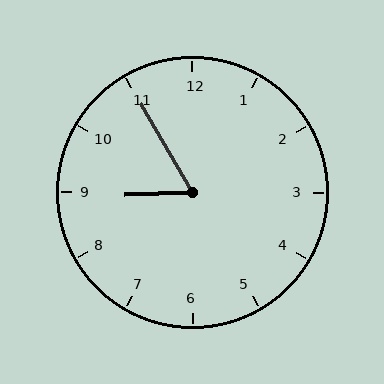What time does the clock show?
8:55.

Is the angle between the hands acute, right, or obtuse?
It is acute.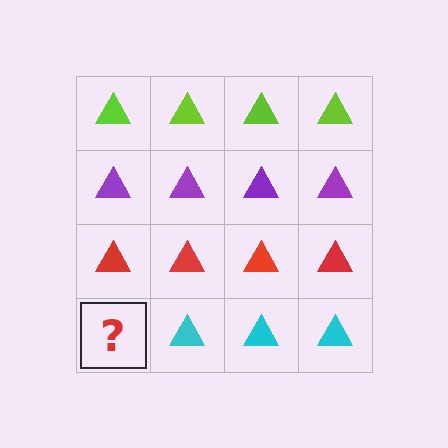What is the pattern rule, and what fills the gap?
The rule is that each row has a consistent color. The gap should be filled with a cyan triangle.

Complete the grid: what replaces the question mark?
The question mark should be replaced with a cyan triangle.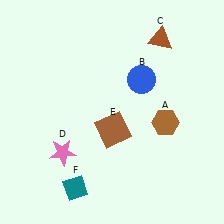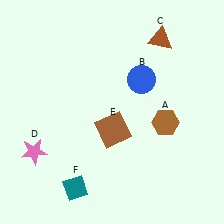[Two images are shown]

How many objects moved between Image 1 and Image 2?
1 object moved between the two images.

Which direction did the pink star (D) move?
The pink star (D) moved left.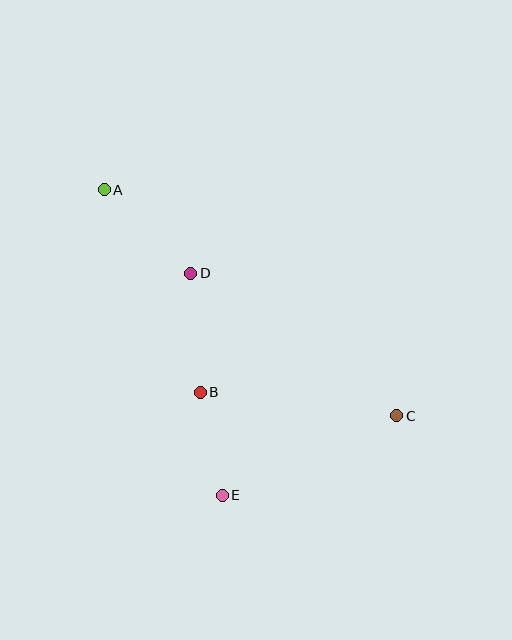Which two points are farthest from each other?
Points A and C are farthest from each other.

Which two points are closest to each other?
Points B and E are closest to each other.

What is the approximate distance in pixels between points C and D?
The distance between C and D is approximately 250 pixels.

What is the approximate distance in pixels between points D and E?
The distance between D and E is approximately 224 pixels.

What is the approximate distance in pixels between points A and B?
The distance between A and B is approximately 224 pixels.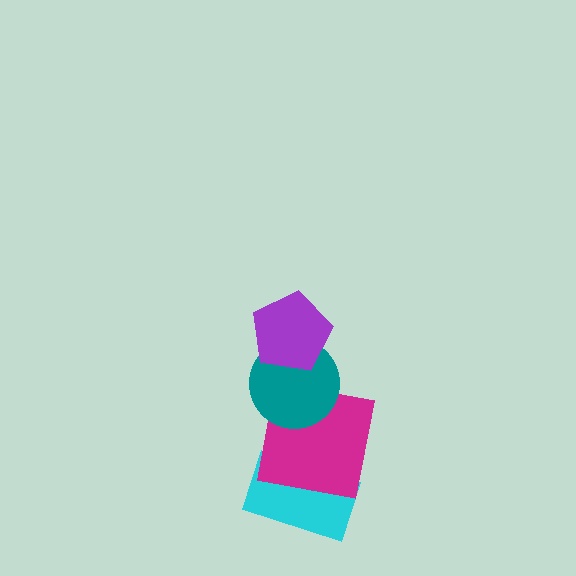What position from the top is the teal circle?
The teal circle is 2nd from the top.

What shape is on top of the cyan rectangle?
The magenta square is on top of the cyan rectangle.